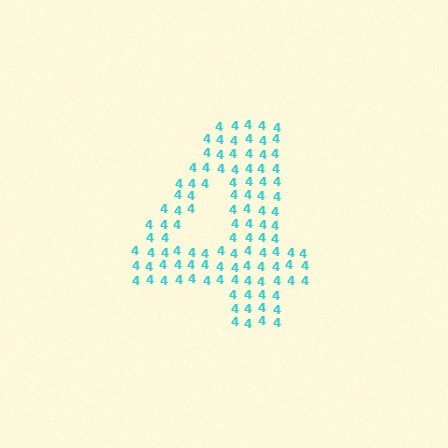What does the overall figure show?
The overall figure shows the digit 4.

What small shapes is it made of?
It is made of small digit 4's.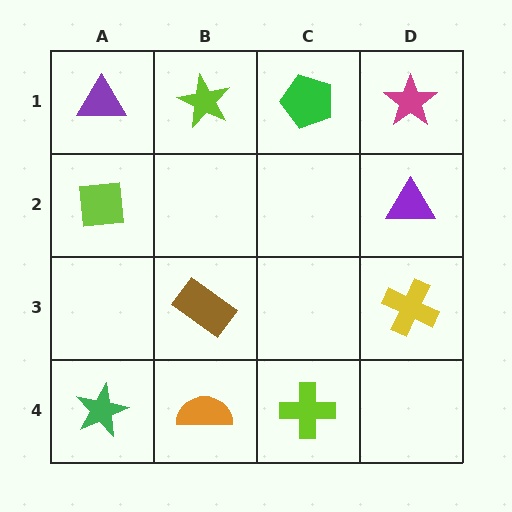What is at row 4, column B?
An orange semicircle.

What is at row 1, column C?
A green pentagon.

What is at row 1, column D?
A magenta star.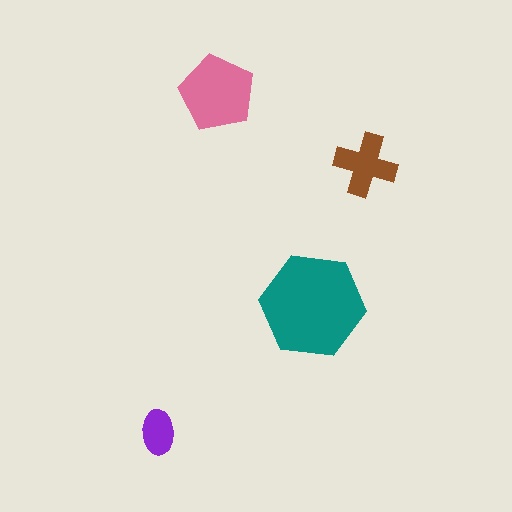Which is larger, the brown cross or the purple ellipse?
The brown cross.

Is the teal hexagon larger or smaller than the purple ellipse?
Larger.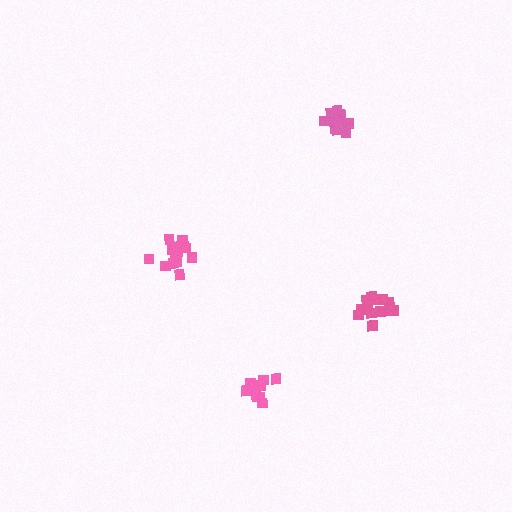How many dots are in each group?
Group 1: 10 dots, Group 2: 14 dots, Group 3: 13 dots, Group 4: 9 dots (46 total).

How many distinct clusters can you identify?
There are 4 distinct clusters.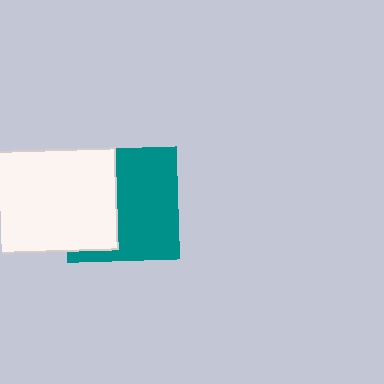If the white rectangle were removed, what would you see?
You would see the complete teal square.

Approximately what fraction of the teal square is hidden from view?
Roughly 42% of the teal square is hidden behind the white rectangle.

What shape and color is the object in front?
The object in front is a white rectangle.